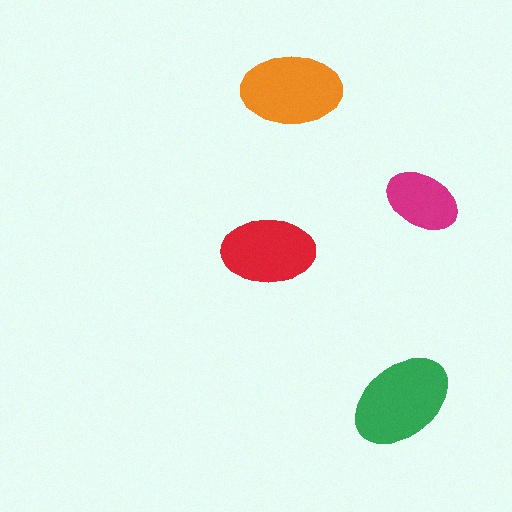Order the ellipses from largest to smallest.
the green one, the orange one, the red one, the magenta one.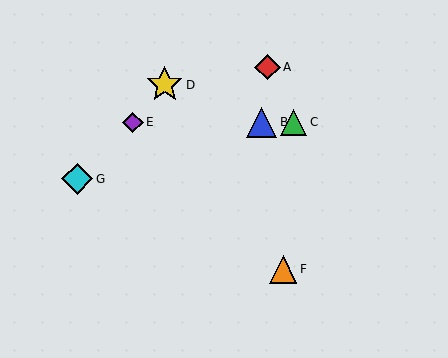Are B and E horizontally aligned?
Yes, both are at y≈123.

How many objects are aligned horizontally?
3 objects (B, C, E) are aligned horizontally.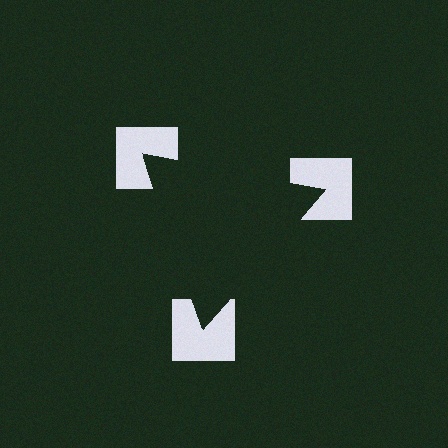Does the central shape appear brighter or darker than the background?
It typically appears slightly darker than the background, even though no actual brightness change is drawn.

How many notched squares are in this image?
There are 3 — one at each vertex of the illusory triangle.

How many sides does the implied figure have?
3 sides.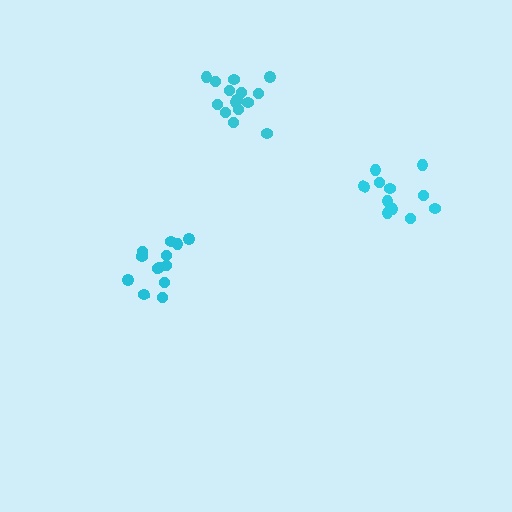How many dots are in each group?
Group 1: 13 dots, Group 2: 15 dots, Group 3: 11 dots (39 total).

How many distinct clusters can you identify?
There are 3 distinct clusters.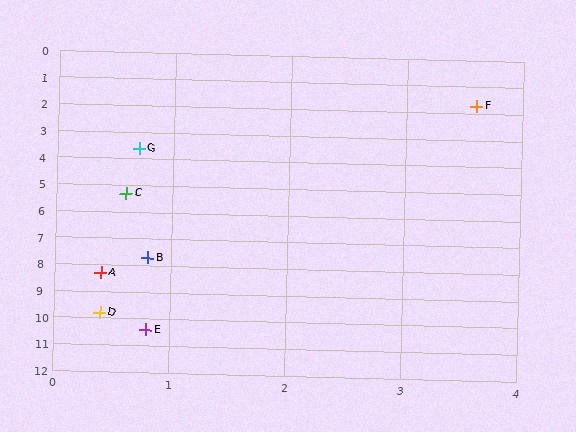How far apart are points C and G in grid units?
Points C and G are about 1.7 grid units apart.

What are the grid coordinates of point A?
Point A is at approximately (0.4, 8.3).